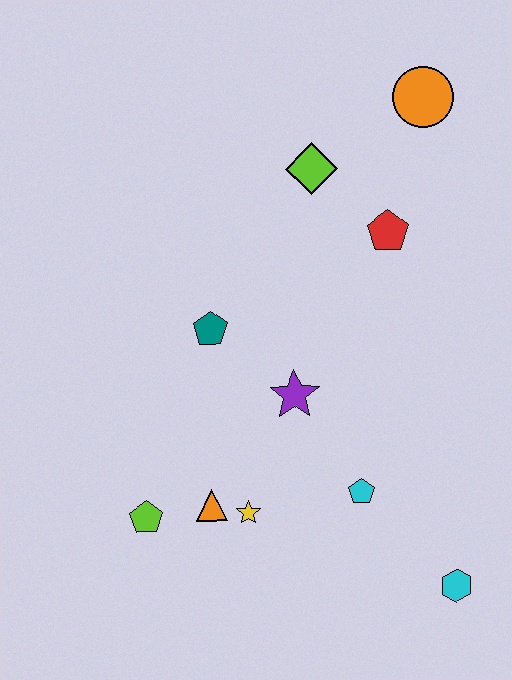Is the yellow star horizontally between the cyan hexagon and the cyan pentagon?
No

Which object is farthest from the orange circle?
The lime pentagon is farthest from the orange circle.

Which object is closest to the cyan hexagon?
The cyan pentagon is closest to the cyan hexagon.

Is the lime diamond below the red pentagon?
No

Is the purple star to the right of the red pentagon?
No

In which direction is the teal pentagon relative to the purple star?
The teal pentagon is to the left of the purple star.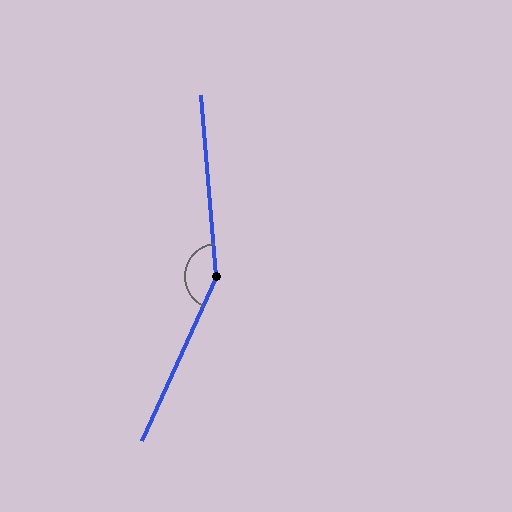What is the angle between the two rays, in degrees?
Approximately 151 degrees.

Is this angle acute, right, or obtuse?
It is obtuse.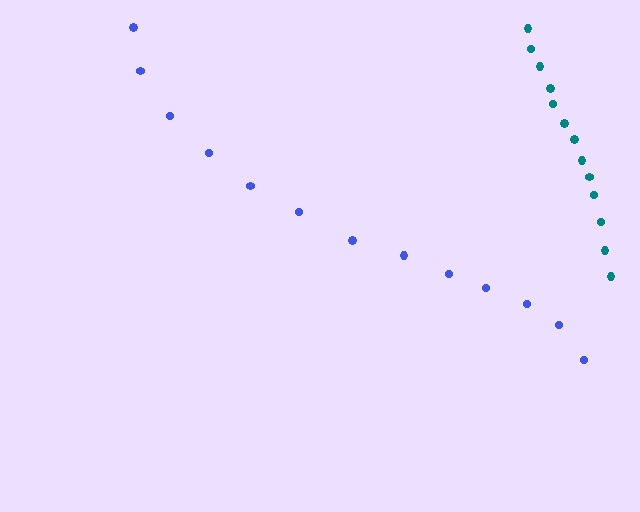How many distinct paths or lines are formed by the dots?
There are 2 distinct paths.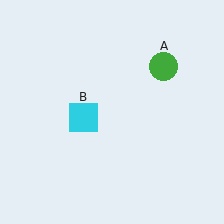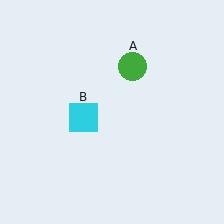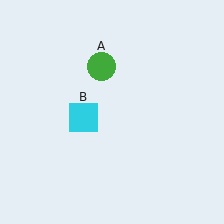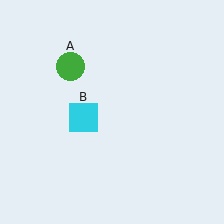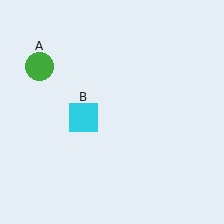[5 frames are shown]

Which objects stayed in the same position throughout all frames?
Cyan square (object B) remained stationary.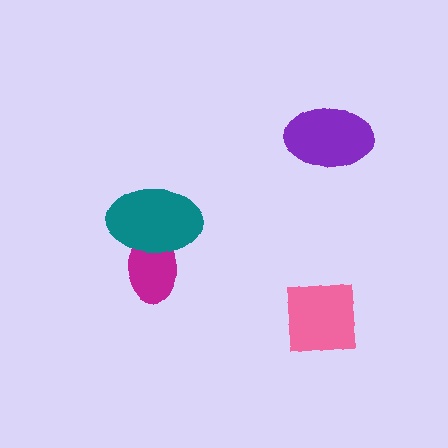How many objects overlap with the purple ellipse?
0 objects overlap with the purple ellipse.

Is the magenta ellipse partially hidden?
Yes, it is partially covered by another shape.